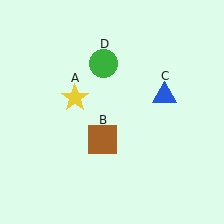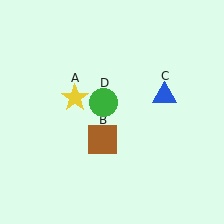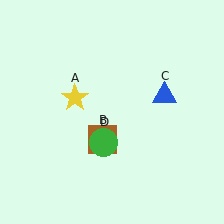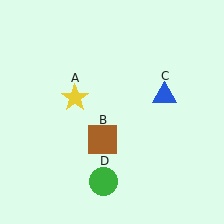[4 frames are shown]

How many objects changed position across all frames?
1 object changed position: green circle (object D).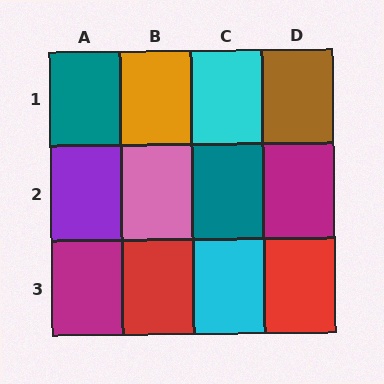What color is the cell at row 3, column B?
Red.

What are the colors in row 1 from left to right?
Teal, orange, cyan, brown.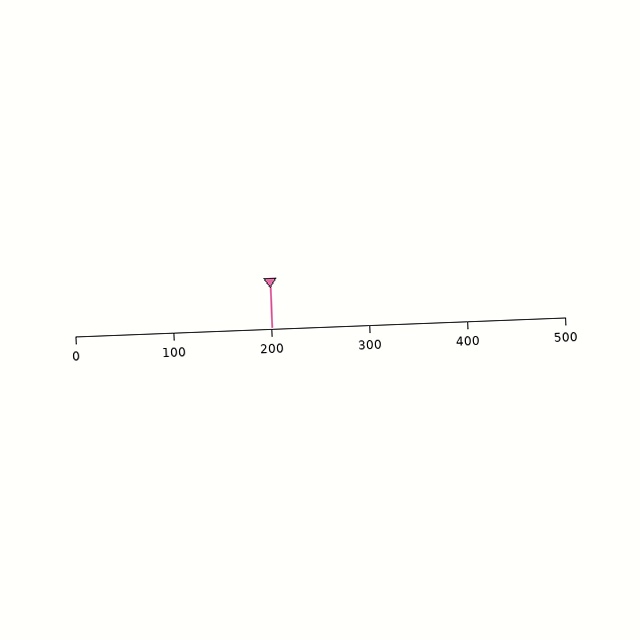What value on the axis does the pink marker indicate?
The marker indicates approximately 200.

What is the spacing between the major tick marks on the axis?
The major ticks are spaced 100 apart.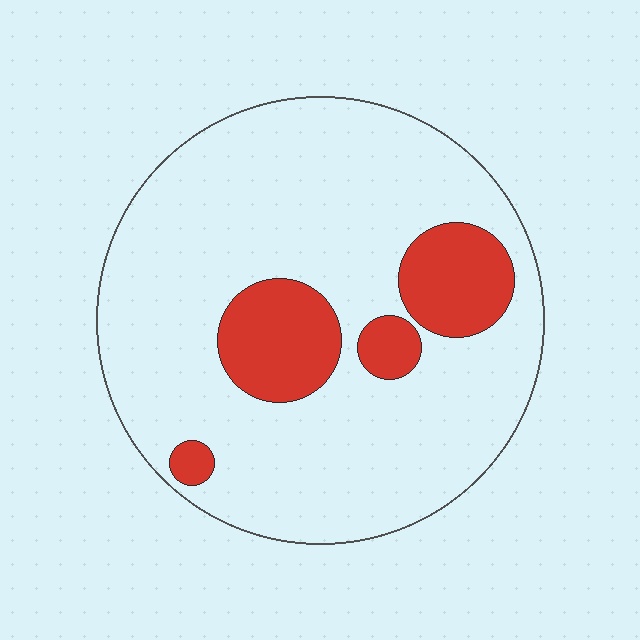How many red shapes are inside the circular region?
4.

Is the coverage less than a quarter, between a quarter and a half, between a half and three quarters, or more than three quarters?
Less than a quarter.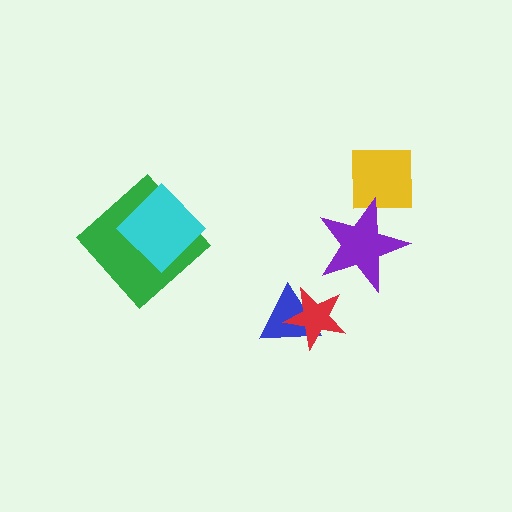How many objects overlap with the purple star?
1 object overlaps with the purple star.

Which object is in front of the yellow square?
The purple star is in front of the yellow square.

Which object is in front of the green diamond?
The cyan diamond is in front of the green diamond.